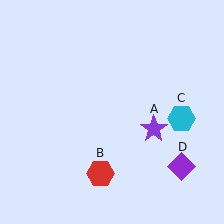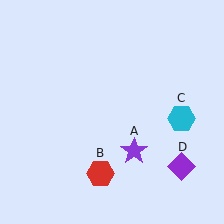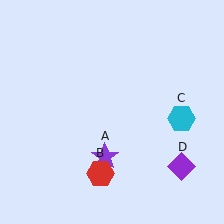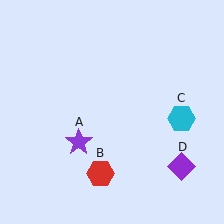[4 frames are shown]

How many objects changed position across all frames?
1 object changed position: purple star (object A).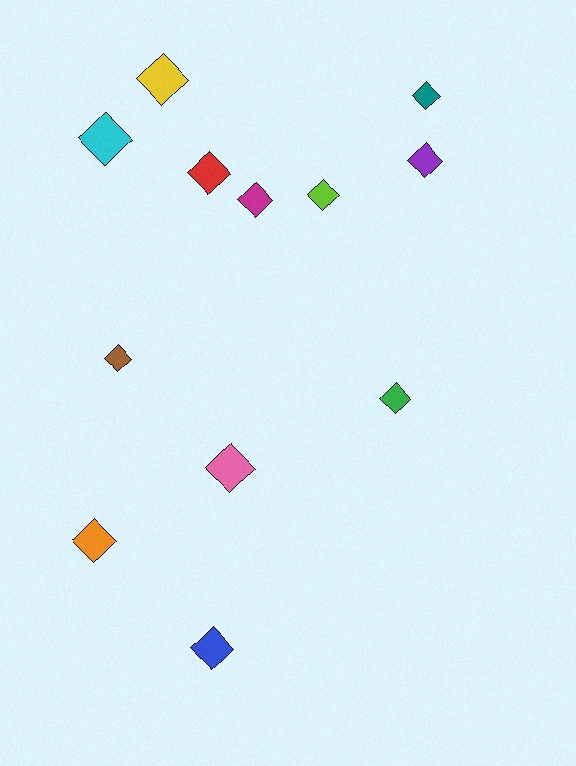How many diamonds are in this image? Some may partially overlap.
There are 12 diamonds.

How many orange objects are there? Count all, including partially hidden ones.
There is 1 orange object.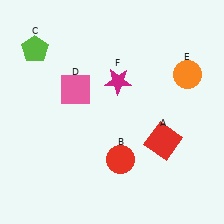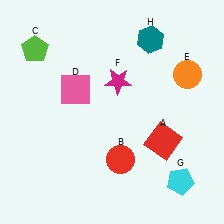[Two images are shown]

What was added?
A cyan pentagon (G), a teal hexagon (H) were added in Image 2.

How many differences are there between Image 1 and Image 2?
There are 2 differences between the two images.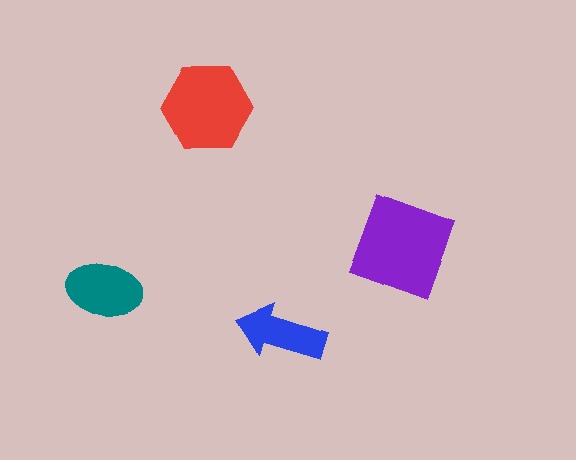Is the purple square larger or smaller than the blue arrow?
Larger.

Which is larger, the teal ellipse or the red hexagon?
The red hexagon.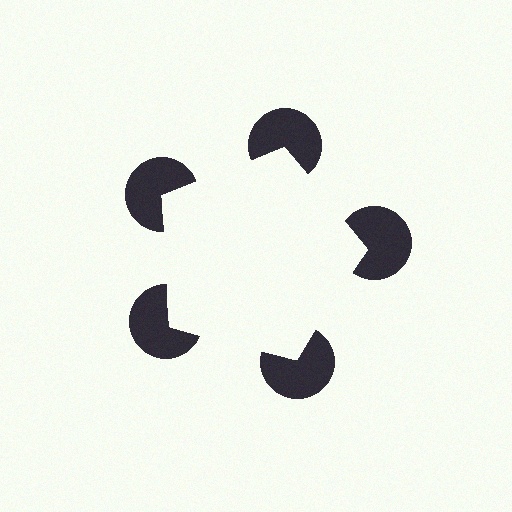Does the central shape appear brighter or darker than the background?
It typically appears slightly brighter than the background, even though no actual brightness change is drawn.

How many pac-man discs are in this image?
There are 5 — one at each vertex of the illusory pentagon.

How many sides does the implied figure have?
5 sides.